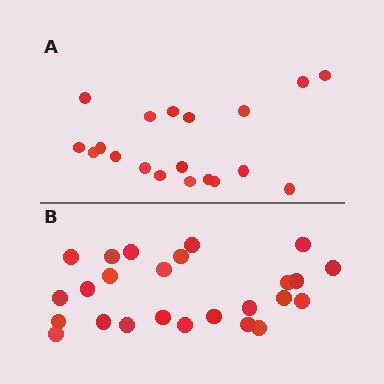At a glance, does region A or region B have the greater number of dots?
Region B (the bottom region) has more dots.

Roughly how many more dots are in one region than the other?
Region B has about 6 more dots than region A.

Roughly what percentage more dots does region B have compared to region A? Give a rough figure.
About 30% more.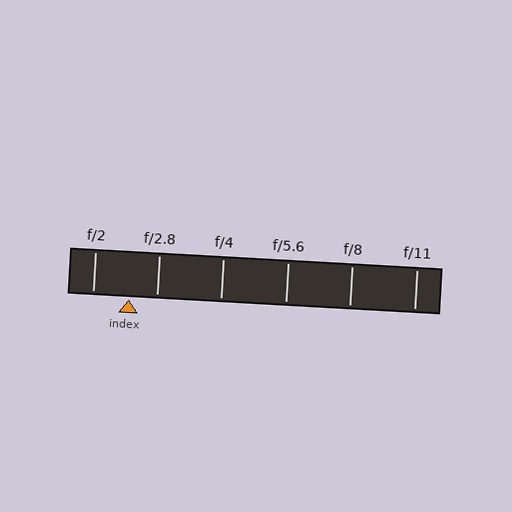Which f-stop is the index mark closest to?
The index mark is closest to f/2.8.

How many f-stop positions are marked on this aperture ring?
There are 6 f-stop positions marked.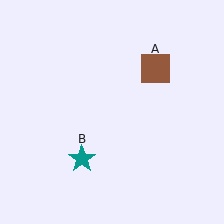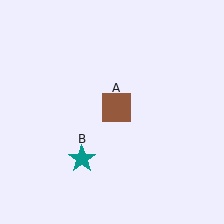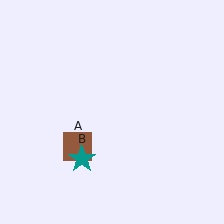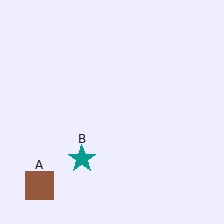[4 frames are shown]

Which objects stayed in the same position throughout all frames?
Teal star (object B) remained stationary.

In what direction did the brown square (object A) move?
The brown square (object A) moved down and to the left.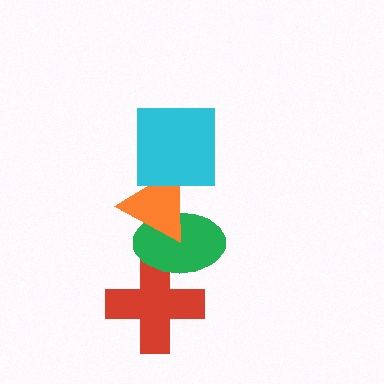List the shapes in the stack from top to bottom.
From top to bottom: the cyan square, the orange triangle, the green ellipse, the red cross.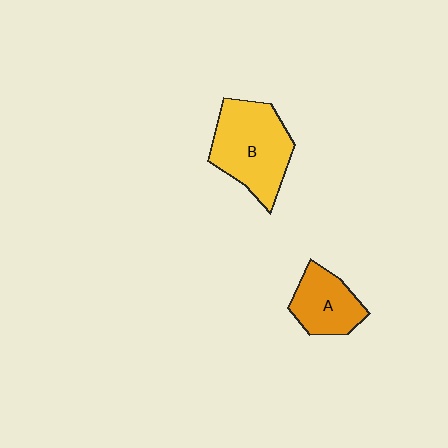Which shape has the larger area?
Shape B (yellow).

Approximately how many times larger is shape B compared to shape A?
Approximately 1.6 times.